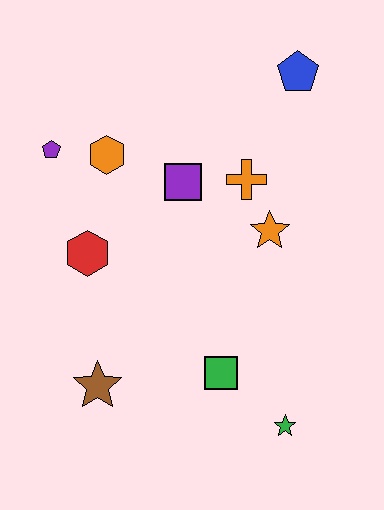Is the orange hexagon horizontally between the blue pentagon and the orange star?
No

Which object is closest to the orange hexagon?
The purple pentagon is closest to the orange hexagon.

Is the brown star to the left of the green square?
Yes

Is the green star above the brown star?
No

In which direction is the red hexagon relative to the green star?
The red hexagon is to the left of the green star.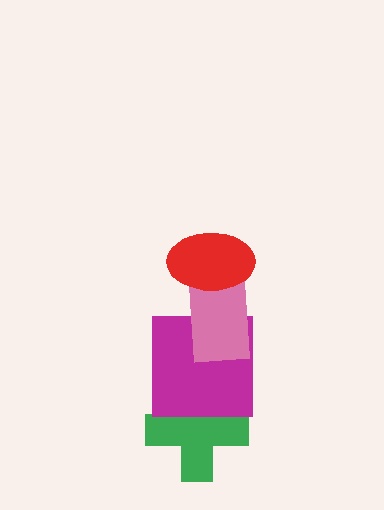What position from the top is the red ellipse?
The red ellipse is 1st from the top.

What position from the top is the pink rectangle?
The pink rectangle is 2nd from the top.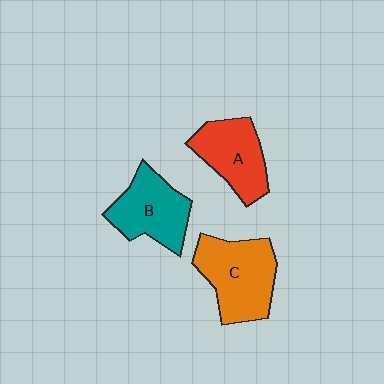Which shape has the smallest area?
Shape A (red).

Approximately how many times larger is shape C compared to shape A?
Approximately 1.2 times.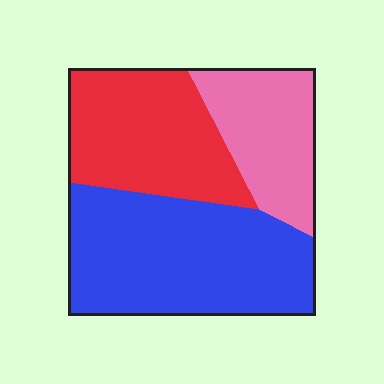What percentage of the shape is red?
Red covers around 30% of the shape.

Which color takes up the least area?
Pink, at roughly 25%.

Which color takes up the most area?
Blue, at roughly 45%.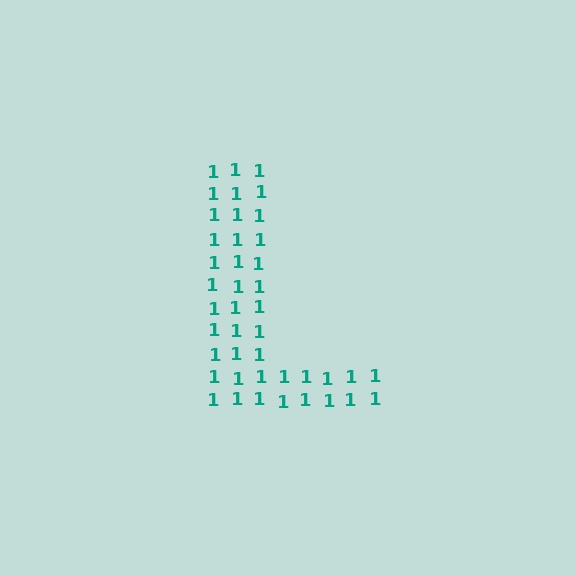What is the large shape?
The large shape is the letter L.